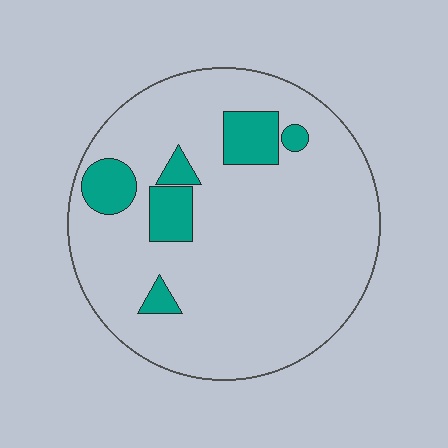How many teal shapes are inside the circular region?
6.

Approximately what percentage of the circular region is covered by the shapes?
Approximately 15%.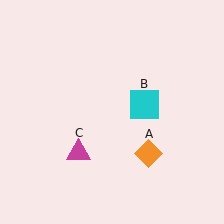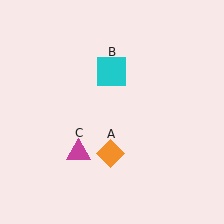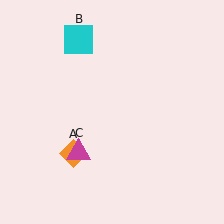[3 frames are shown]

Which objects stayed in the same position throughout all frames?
Magenta triangle (object C) remained stationary.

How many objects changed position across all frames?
2 objects changed position: orange diamond (object A), cyan square (object B).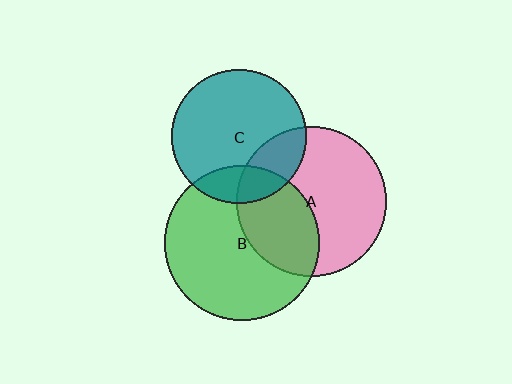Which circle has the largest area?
Circle B (green).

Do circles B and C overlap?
Yes.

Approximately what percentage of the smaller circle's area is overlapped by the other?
Approximately 20%.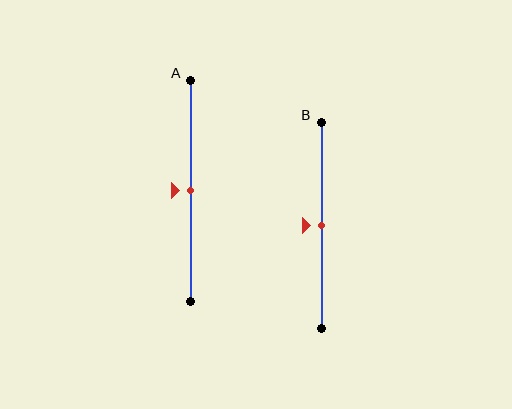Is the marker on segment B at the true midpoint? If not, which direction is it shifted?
Yes, the marker on segment B is at the true midpoint.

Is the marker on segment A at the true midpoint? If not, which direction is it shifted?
Yes, the marker on segment A is at the true midpoint.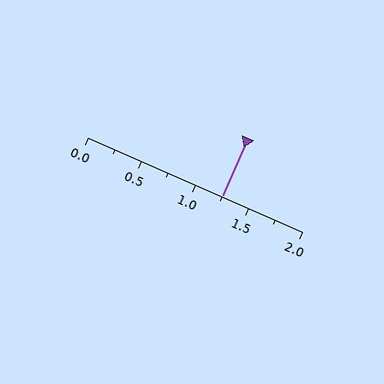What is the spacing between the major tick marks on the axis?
The major ticks are spaced 0.5 apart.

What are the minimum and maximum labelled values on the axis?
The axis runs from 0.0 to 2.0.